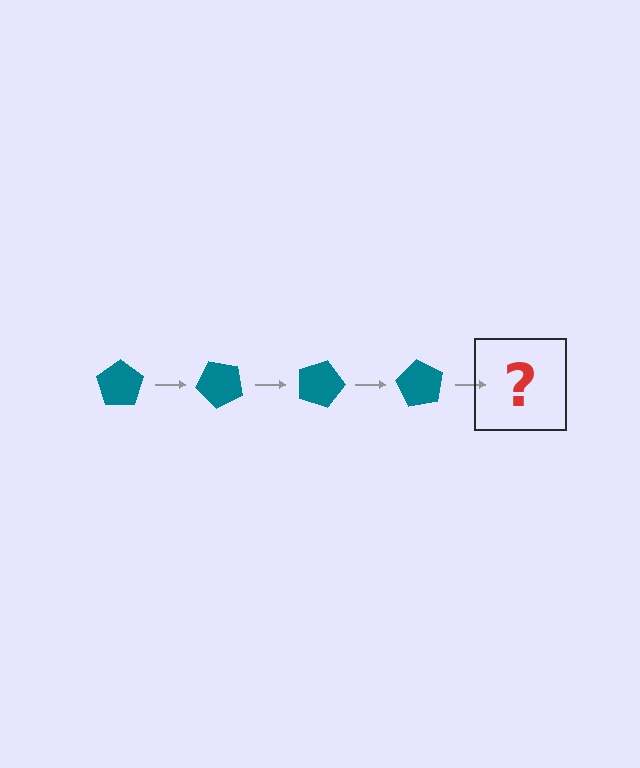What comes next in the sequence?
The next element should be a teal pentagon rotated 180 degrees.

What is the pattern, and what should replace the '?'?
The pattern is that the pentagon rotates 45 degrees each step. The '?' should be a teal pentagon rotated 180 degrees.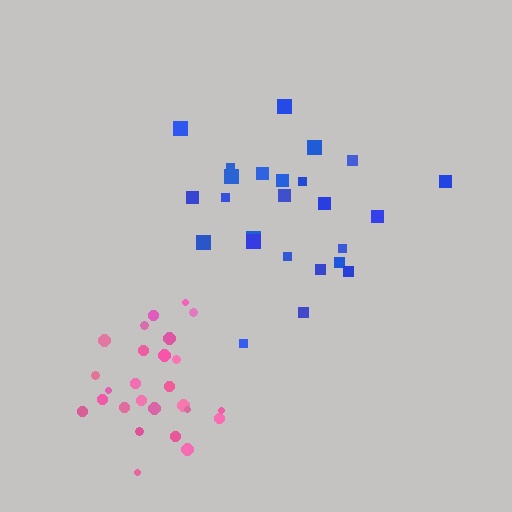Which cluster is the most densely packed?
Pink.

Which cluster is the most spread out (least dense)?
Blue.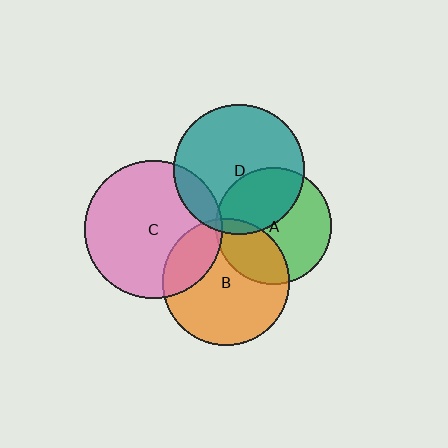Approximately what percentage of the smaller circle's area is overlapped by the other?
Approximately 30%.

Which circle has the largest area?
Circle C (pink).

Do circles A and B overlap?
Yes.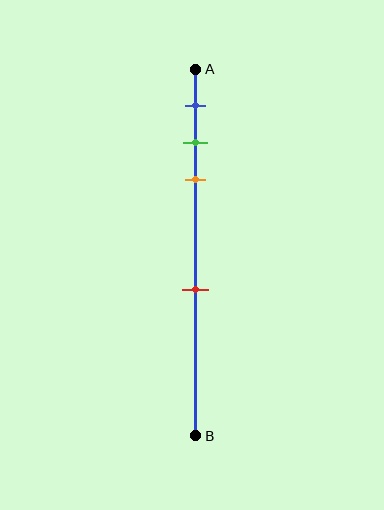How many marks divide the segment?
There are 4 marks dividing the segment.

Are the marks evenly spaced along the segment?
No, the marks are not evenly spaced.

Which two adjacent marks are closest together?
The green and orange marks are the closest adjacent pair.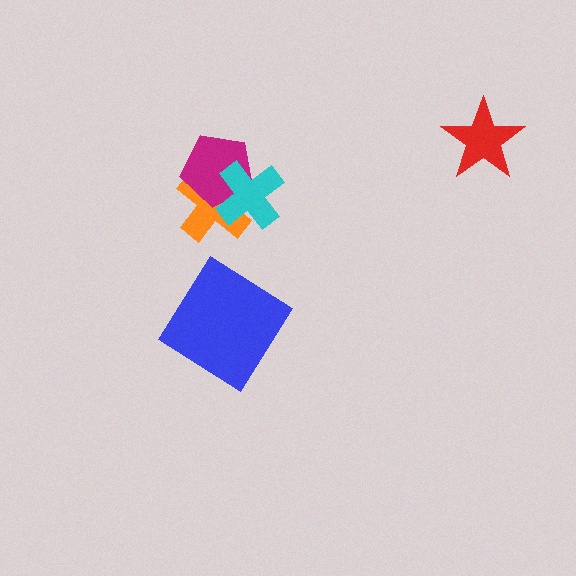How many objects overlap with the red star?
0 objects overlap with the red star.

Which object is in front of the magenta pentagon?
The cyan cross is in front of the magenta pentagon.